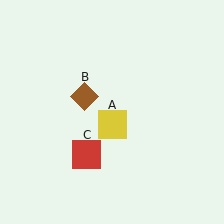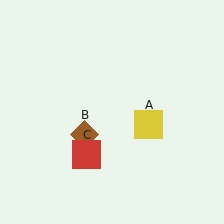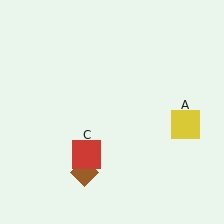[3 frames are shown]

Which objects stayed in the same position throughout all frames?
Red square (object C) remained stationary.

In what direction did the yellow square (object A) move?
The yellow square (object A) moved right.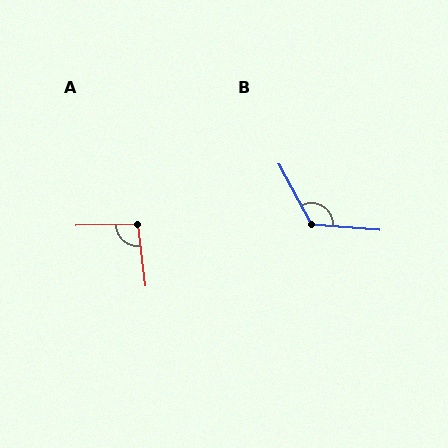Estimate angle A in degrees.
Approximately 95 degrees.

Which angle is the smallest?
A, at approximately 95 degrees.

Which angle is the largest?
B, at approximately 122 degrees.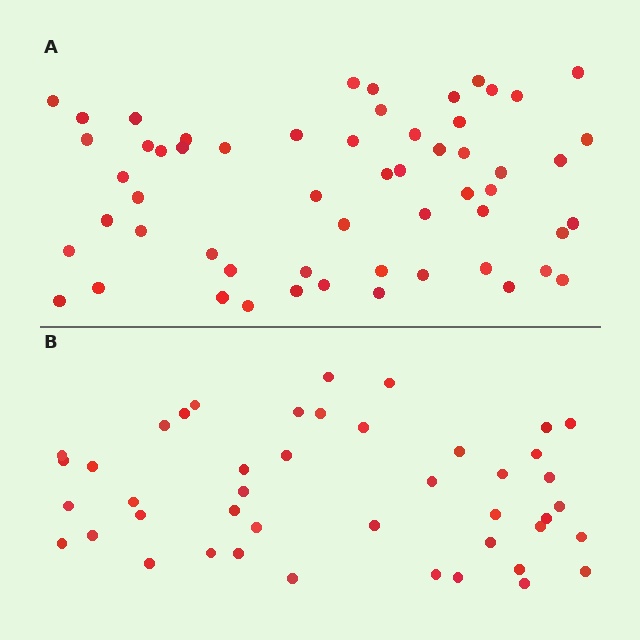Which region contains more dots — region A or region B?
Region A (the top region) has more dots.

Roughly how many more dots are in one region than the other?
Region A has approximately 15 more dots than region B.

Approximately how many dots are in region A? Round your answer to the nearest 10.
About 60 dots. (The exact count is 57, which rounds to 60.)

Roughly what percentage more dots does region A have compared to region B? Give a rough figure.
About 30% more.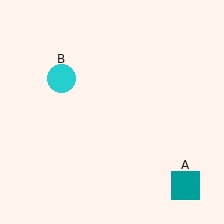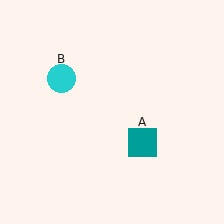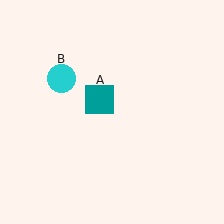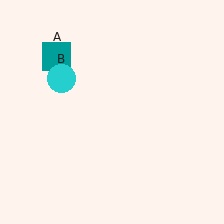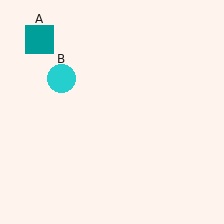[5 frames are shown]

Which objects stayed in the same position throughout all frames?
Cyan circle (object B) remained stationary.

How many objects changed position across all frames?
1 object changed position: teal square (object A).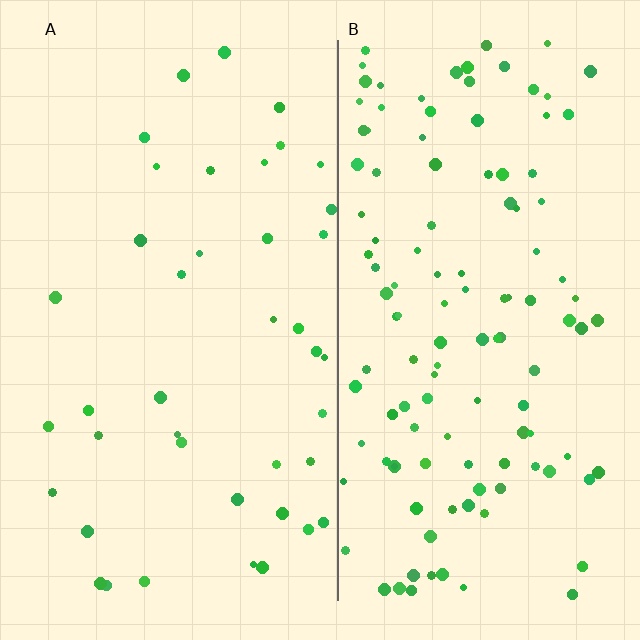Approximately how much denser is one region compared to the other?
Approximately 3.0× — region B over region A.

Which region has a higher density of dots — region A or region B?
B (the right).